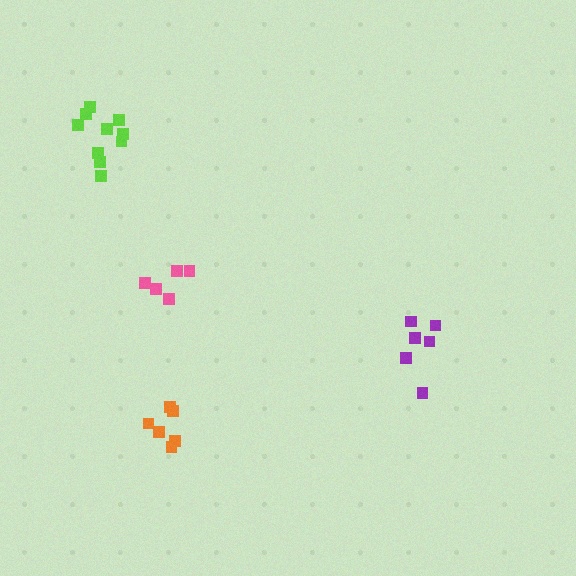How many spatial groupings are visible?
There are 4 spatial groupings.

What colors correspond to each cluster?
The clusters are colored: lime, orange, purple, pink.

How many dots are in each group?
Group 1: 10 dots, Group 2: 6 dots, Group 3: 6 dots, Group 4: 5 dots (27 total).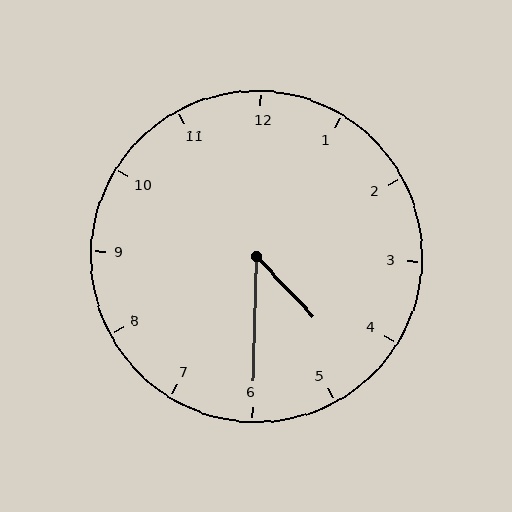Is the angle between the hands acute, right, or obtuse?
It is acute.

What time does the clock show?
4:30.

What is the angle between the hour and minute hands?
Approximately 45 degrees.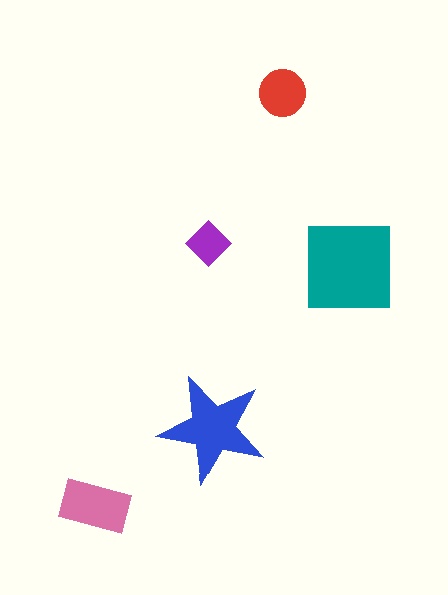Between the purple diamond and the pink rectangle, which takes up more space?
The pink rectangle.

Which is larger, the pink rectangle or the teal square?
The teal square.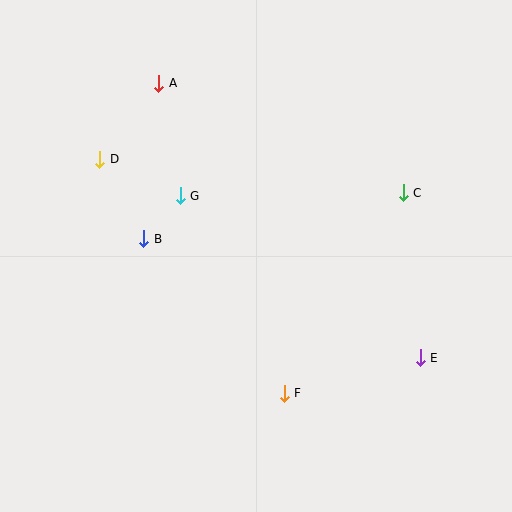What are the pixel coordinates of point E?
Point E is at (420, 358).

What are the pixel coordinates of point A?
Point A is at (159, 83).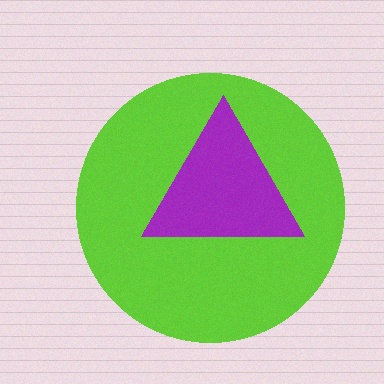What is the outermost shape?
The lime circle.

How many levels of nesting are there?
2.